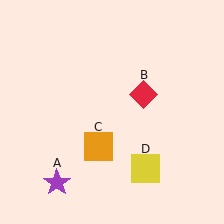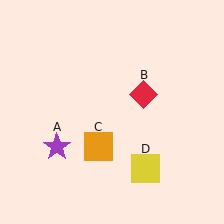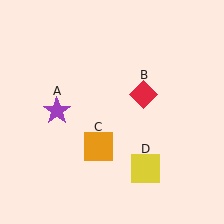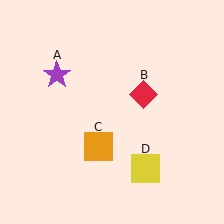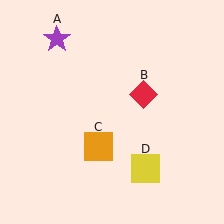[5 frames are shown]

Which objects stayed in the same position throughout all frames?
Red diamond (object B) and orange square (object C) and yellow square (object D) remained stationary.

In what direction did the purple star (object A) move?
The purple star (object A) moved up.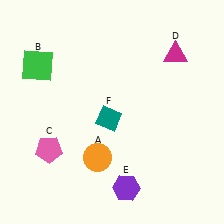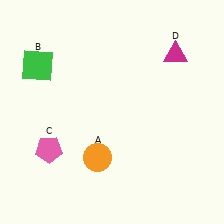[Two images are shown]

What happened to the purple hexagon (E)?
The purple hexagon (E) was removed in Image 2. It was in the bottom-right area of Image 1.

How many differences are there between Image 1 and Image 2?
There are 2 differences between the two images.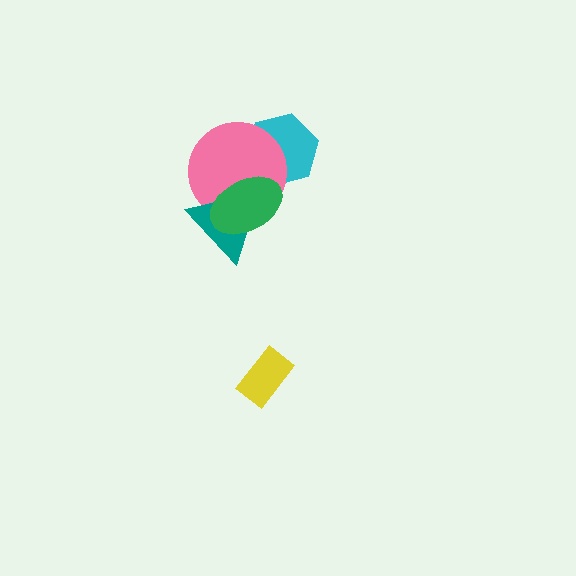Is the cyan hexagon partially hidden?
Yes, it is partially covered by another shape.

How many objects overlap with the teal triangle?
2 objects overlap with the teal triangle.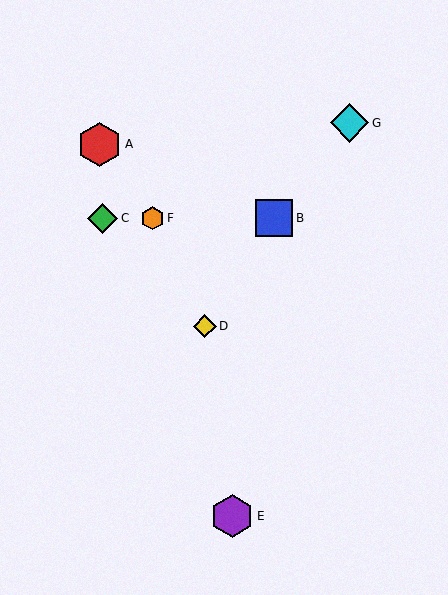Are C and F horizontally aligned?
Yes, both are at y≈218.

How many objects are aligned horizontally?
3 objects (B, C, F) are aligned horizontally.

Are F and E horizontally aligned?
No, F is at y≈218 and E is at y≈516.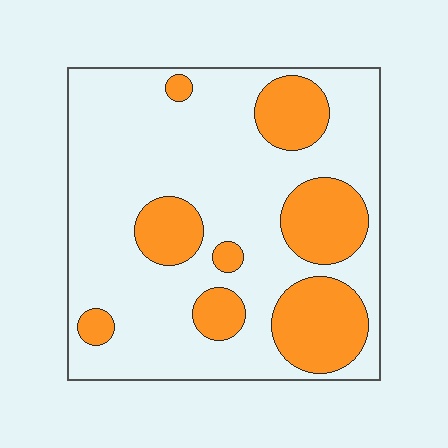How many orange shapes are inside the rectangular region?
8.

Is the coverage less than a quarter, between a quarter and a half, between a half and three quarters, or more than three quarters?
Between a quarter and a half.